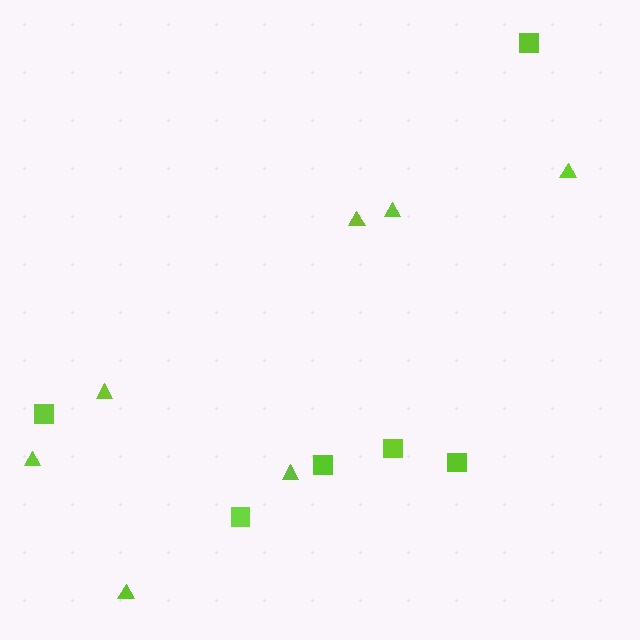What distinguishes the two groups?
There are 2 groups: one group of squares (6) and one group of triangles (7).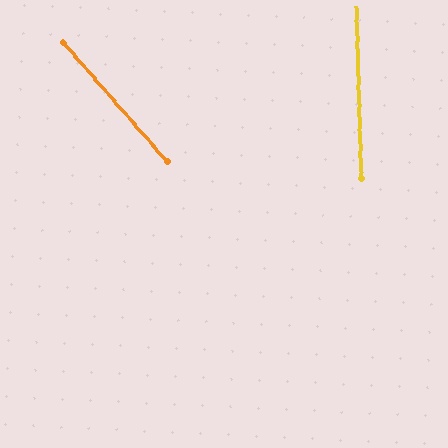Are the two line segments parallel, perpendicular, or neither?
Neither parallel nor perpendicular — they differ by about 40°.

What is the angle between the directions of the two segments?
Approximately 40 degrees.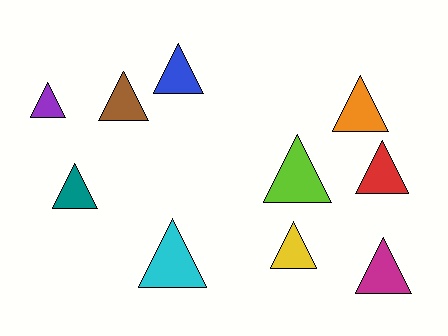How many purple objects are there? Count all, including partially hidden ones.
There is 1 purple object.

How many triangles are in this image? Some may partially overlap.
There are 10 triangles.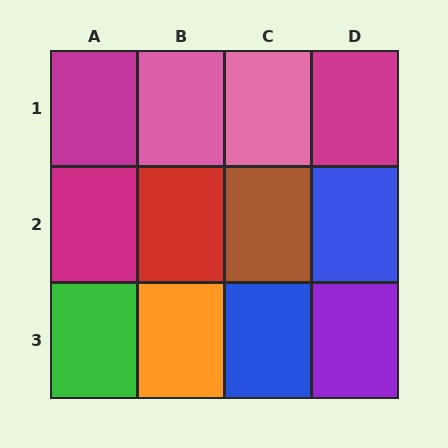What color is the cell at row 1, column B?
Pink.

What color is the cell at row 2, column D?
Blue.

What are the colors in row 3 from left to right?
Green, orange, blue, purple.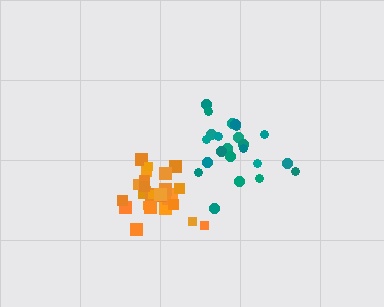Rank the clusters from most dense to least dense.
orange, teal.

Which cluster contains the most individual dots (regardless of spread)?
Orange (28).